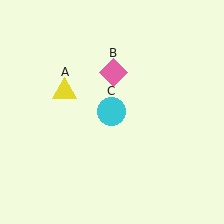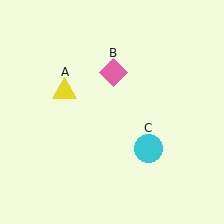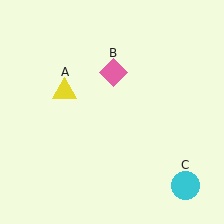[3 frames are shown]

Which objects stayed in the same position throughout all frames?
Yellow triangle (object A) and pink diamond (object B) remained stationary.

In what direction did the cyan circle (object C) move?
The cyan circle (object C) moved down and to the right.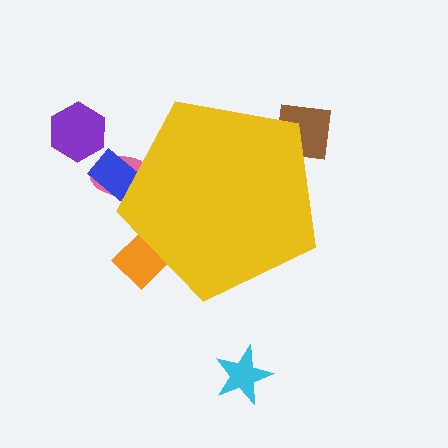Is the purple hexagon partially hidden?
No, the purple hexagon is fully visible.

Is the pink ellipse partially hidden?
Yes, the pink ellipse is partially hidden behind the yellow pentagon.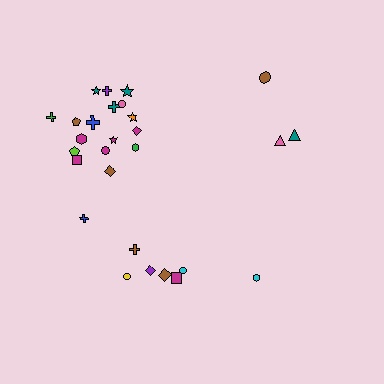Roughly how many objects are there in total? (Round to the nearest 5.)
Roughly 30 objects in total.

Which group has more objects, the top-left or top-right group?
The top-left group.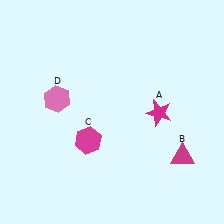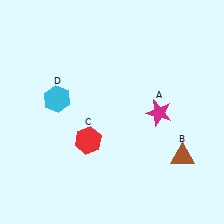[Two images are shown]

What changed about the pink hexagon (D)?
In Image 1, D is pink. In Image 2, it changed to cyan.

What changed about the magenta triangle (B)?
In Image 1, B is magenta. In Image 2, it changed to brown.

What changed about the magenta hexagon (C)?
In Image 1, C is magenta. In Image 2, it changed to red.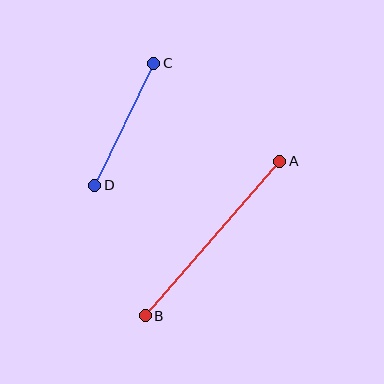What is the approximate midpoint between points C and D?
The midpoint is at approximately (124, 124) pixels.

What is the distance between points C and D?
The distance is approximately 136 pixels.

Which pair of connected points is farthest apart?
Points A and B are farthest apart.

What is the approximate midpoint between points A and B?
The midpoint is at approximately (212, 238) pixels.